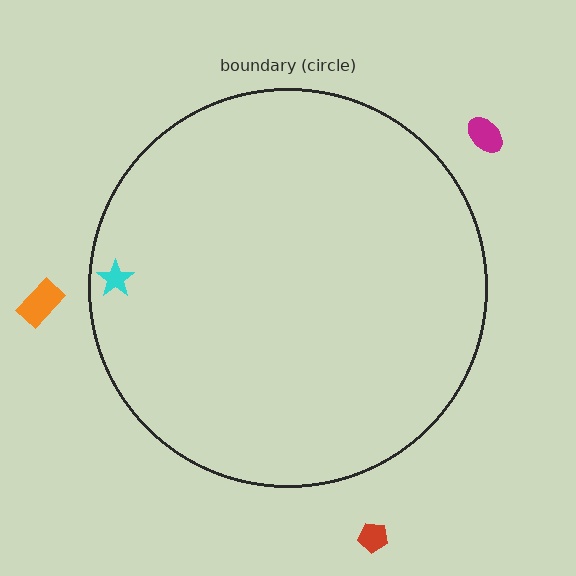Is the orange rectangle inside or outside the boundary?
Outside.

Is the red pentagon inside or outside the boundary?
Outside.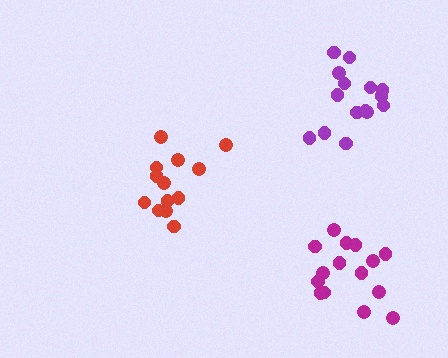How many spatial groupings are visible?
There are 3 spatial groupings.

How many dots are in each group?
Group 1: 15 dots, Group 2: 15 dots, Group 3: 13 dots (43 total).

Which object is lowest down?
The magenta cluster is bottommost.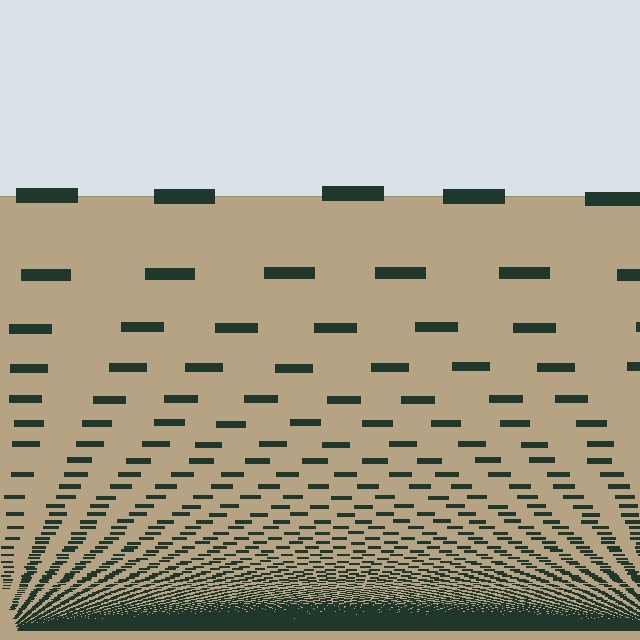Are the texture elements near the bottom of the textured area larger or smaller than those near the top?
Smaller. The gradient is inverted — elements near the bottom are smaller and denser.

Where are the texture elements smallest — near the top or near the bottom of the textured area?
Near the bottom.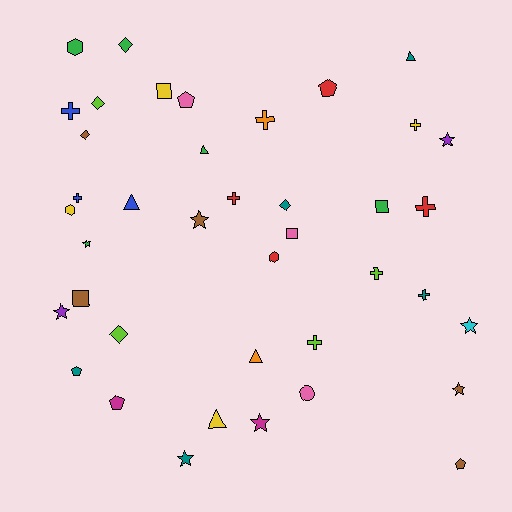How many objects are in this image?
There are 40 objects.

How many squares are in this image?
There are 4 squares.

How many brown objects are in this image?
There are 5 brown objects.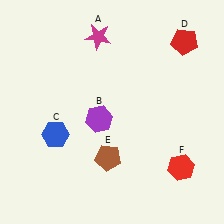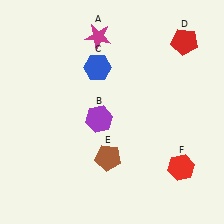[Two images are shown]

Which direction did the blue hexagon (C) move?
The blue hexagon (C) moved up.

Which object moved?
The blue hexagon (C) moved up.